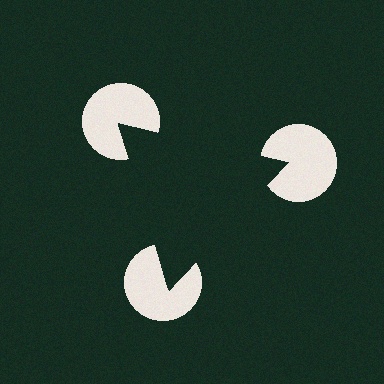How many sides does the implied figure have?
3 sides.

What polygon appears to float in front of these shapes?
An illusory triangle — its edges are inferred from the aligned wedge cuts in the pac-man discs, not physically drawn.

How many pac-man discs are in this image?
There are 3 — one at each vertex of the illusory triangle.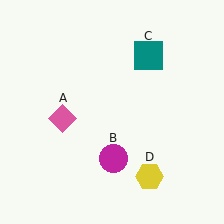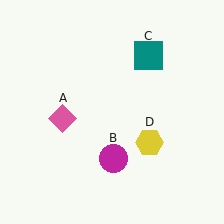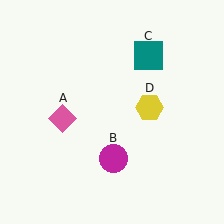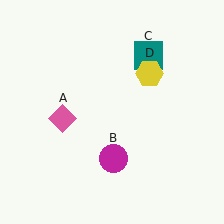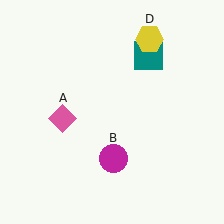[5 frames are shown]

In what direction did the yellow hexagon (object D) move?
The yellow hexagon (object D) moved up.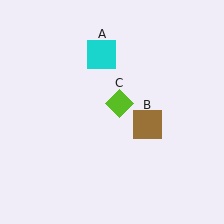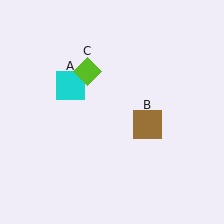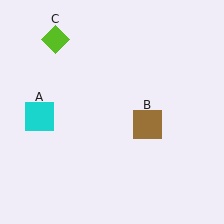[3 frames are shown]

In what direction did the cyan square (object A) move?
The cyan square (object A) moved down and to the left.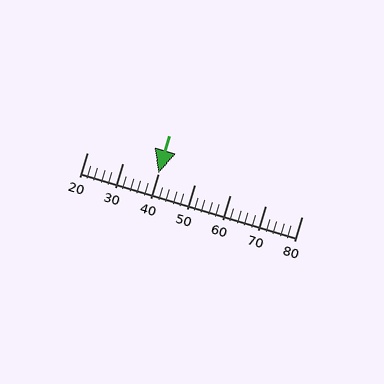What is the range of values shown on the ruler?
The ruler shows values from 20 to 80.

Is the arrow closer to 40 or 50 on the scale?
The arrow is closer to 40.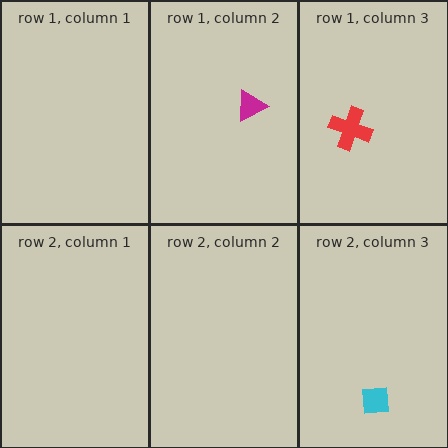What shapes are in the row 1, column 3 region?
The red cross.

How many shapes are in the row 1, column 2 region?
1.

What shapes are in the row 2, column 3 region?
The cyan square.